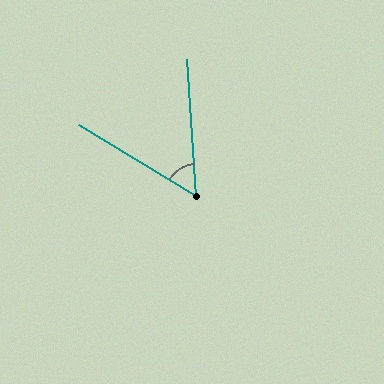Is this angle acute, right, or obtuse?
It is acute.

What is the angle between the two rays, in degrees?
Approximately 55 degrees.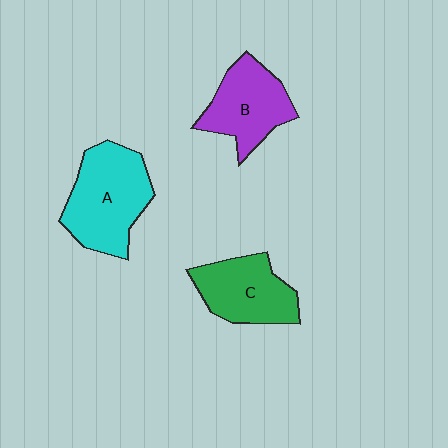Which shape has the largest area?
Shape A (cyan).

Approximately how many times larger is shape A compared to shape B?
Approximately 1.3 times.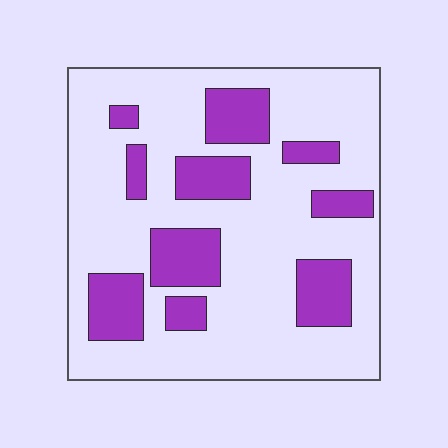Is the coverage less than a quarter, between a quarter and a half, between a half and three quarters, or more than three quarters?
Between a quarter and a half.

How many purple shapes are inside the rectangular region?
10.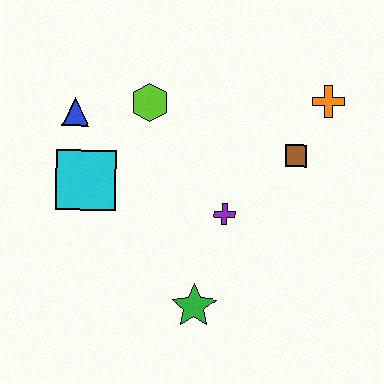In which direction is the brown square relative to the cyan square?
The brown square is to the right of the cyan square.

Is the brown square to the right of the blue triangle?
Yes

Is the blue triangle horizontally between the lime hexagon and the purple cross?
No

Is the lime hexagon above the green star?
Yes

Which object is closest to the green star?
The purple cross is closest to the green star.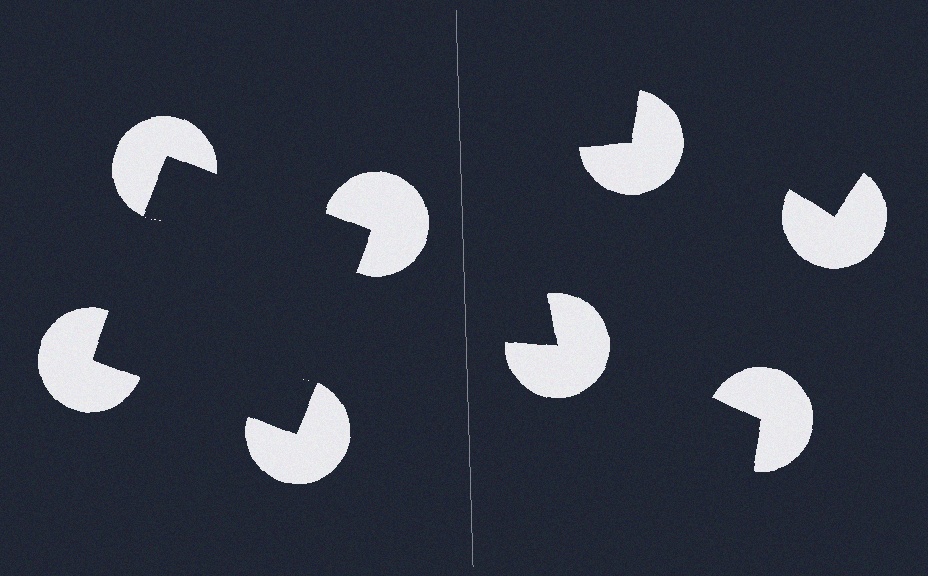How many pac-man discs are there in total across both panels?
8 — 4 on each side.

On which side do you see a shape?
An illusory square appears on the left side. On the right side the wedge cuts are rotated, so no coherent shape forms.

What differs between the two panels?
The pac-man discs are positioned identically on both sides; only the wedge orientations differ. On the left they align to a square; on the right they are misaligned.